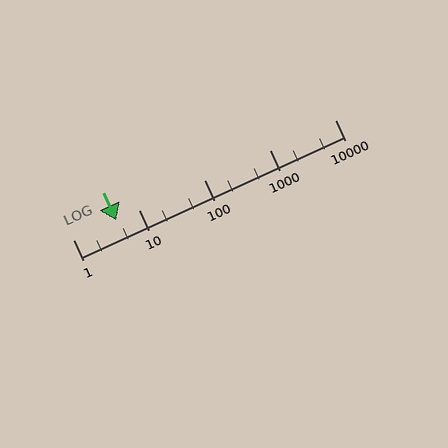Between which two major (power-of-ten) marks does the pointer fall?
The pointer is between 1 and 10.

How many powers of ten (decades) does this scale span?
The scale spans 4 decades, from 1 to 10000.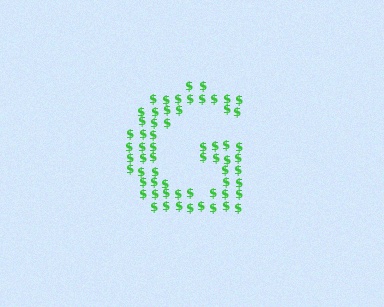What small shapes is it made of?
It is made of small dollar signs.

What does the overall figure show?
The overall figure shows the letter G.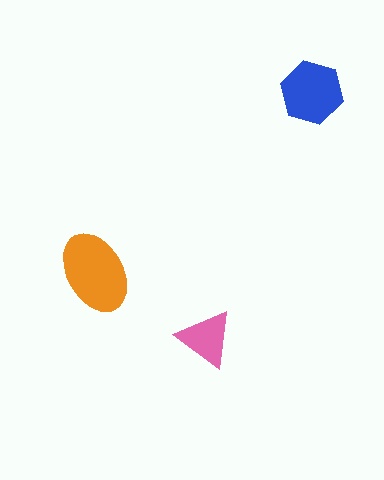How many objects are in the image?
There are 3 objects in the image.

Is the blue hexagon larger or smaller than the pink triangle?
Larger.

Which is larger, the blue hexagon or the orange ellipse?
The orange ellipse.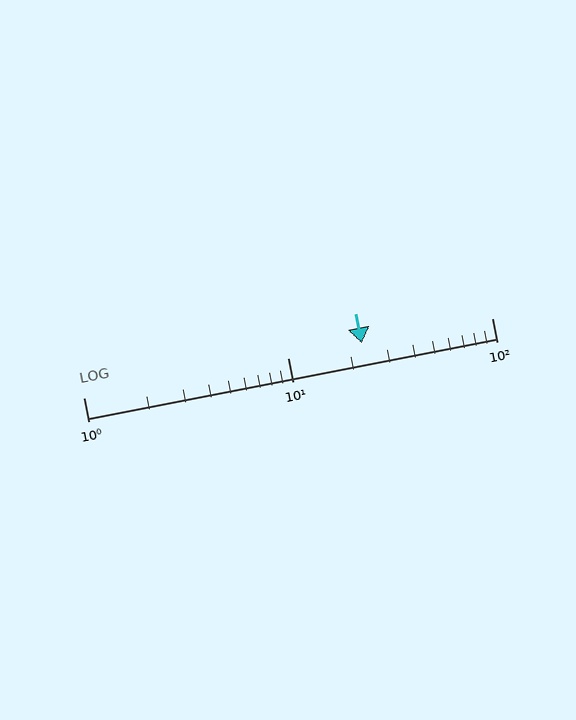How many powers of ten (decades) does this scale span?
The scale spans 2 decades, from 1 to 100.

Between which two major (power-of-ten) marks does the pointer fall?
The pointer is between 10 and 100.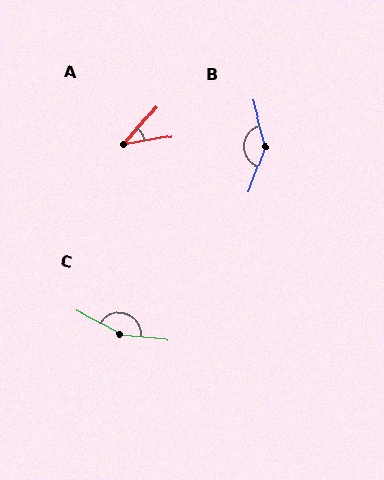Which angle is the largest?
C, at approximately 158 degrees.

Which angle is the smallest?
A, at approximately 39 degrees.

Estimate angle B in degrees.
Approximately 145 degrees.